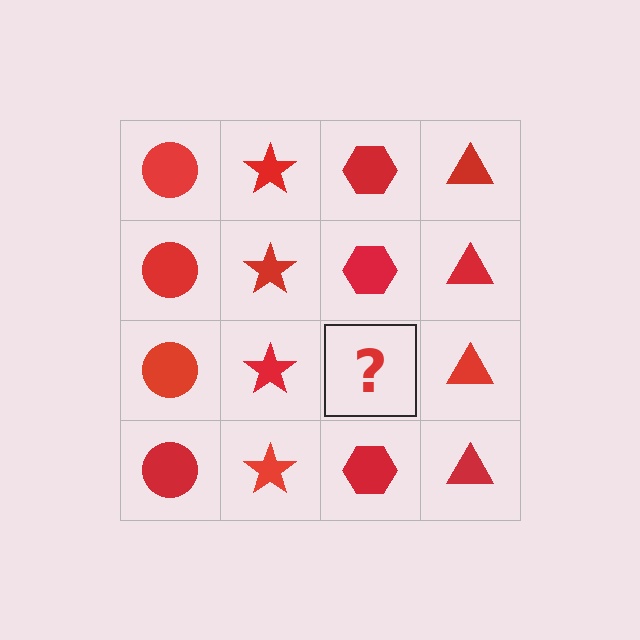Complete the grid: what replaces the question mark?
The question mark should be replaced with a red hexagon.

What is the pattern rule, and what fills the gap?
The rule is that each column has a consistent shape. The gap should be filled with a red hexagon.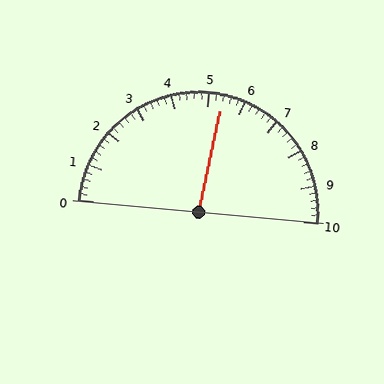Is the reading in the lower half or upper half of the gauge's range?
The reading is in the upper half of the range (0 to 10).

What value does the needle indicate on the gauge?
The needle indicates approximately 5.4.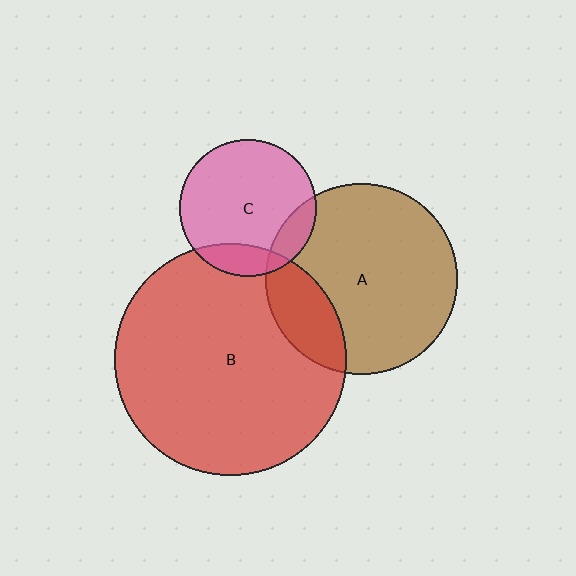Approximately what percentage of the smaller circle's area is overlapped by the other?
Approximately 15%.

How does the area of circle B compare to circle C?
Approximately 2.9 times.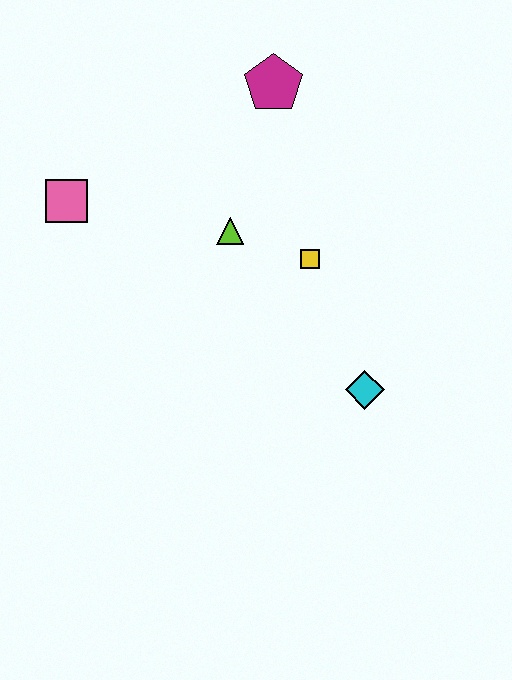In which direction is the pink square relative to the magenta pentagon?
The pink square is to the left of the magenta pentagon.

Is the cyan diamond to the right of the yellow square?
Yes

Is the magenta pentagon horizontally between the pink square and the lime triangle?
No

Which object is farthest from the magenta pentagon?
The cyan diamond is farthest from the magenta pentagon.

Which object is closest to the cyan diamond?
The yellow square is closest to the cyan diamond.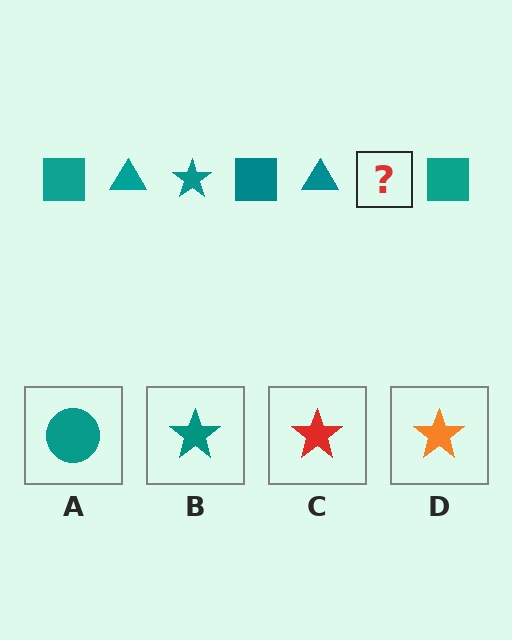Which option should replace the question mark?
Option B.